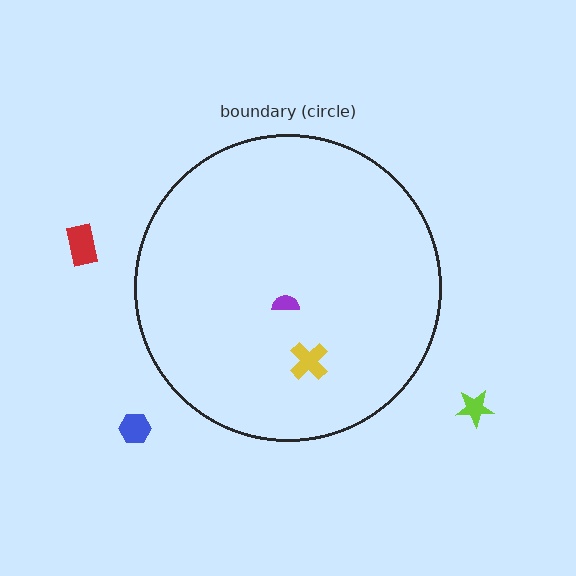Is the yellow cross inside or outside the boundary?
Inside.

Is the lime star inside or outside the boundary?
Outside.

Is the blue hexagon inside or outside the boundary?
Outside.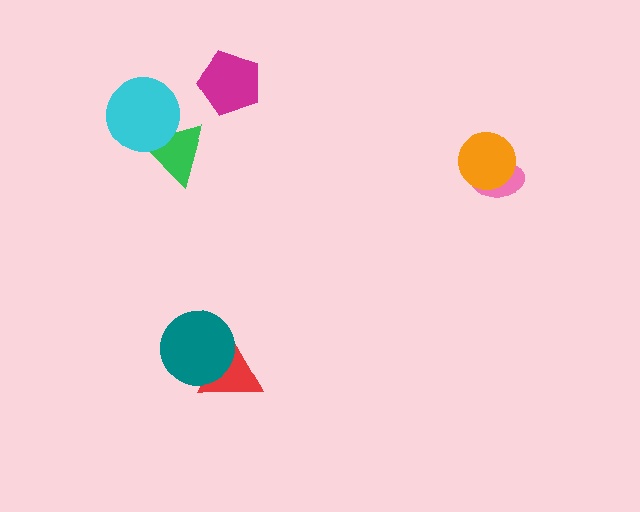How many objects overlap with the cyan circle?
1 object overlaps with the cyan circle.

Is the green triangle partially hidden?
Yes, it is partially covered by another shape.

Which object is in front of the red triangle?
The teal circle is in front of the red triangle.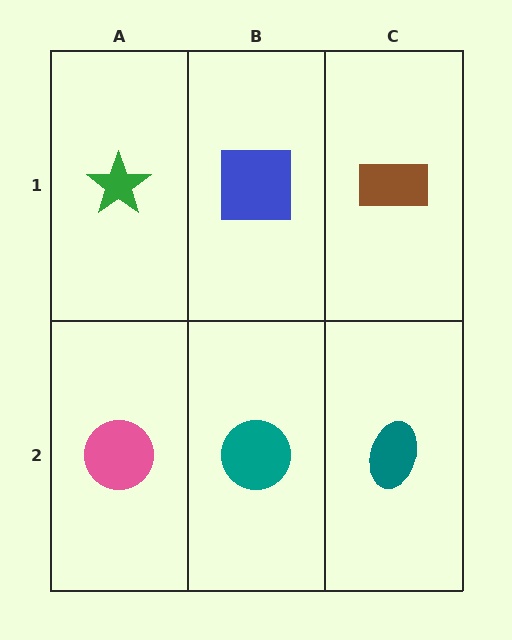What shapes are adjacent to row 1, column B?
A teal circle (row 2, column B), a green star (row 1, column A), a brown rectangle (row 1, column C).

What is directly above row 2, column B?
A blue square.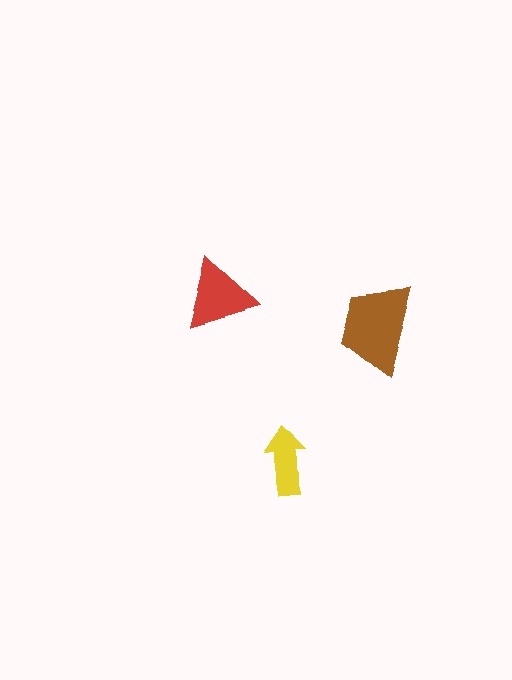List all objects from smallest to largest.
The yellow arrow, the red triangle, the brown trapezoid.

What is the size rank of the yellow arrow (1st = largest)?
3rd.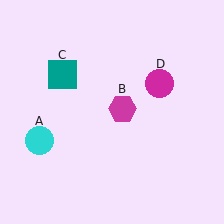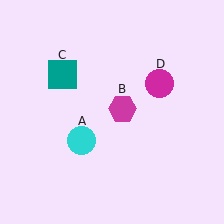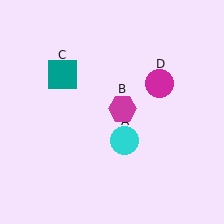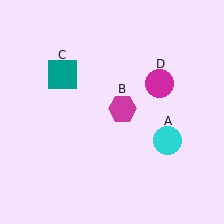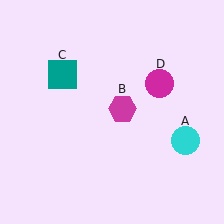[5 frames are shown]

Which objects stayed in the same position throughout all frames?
Magenta hexagon (object B) and teal square (object C) and magenta circle (object D) remained stationary.